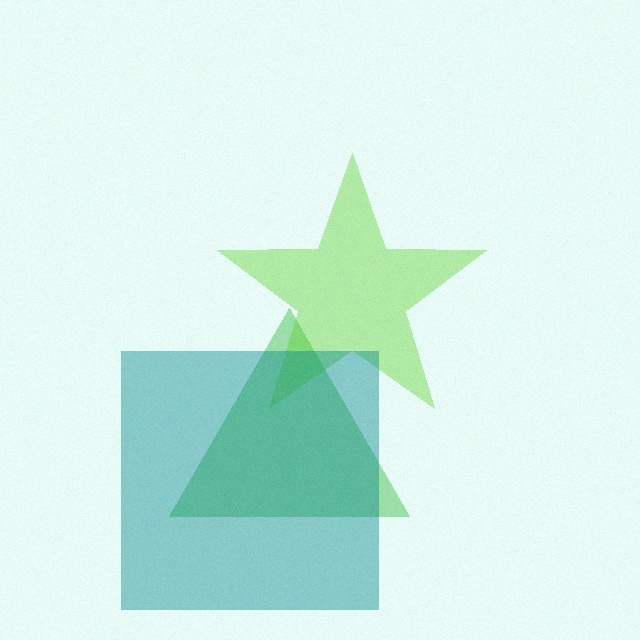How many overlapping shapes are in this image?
There are 3 overlapping shapes in the image.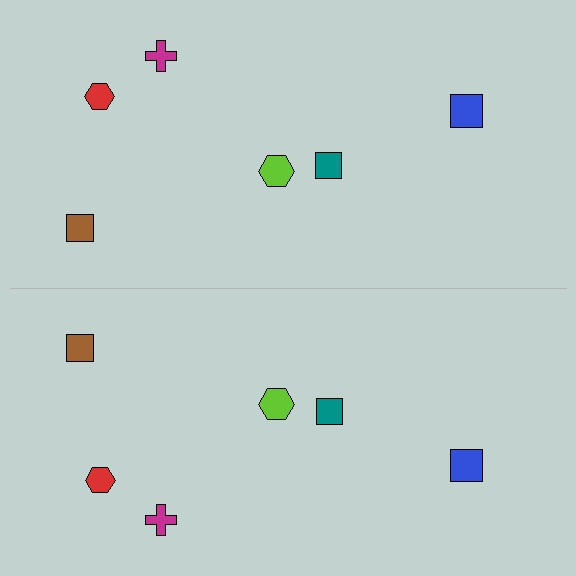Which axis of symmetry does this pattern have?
The pattern has a horizontal axis of symmetry running through the center of the image.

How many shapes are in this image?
There are 12 shapes in this image.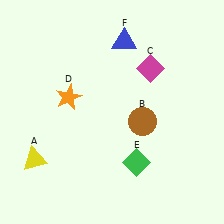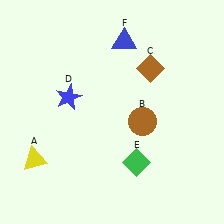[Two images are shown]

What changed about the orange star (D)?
In Image 1, D is orange. In Image 2, it changed to blue.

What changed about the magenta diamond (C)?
In Image 1, C is magenta. In Image 2, it changed to brown.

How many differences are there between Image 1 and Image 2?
There are 2 differences between the two images.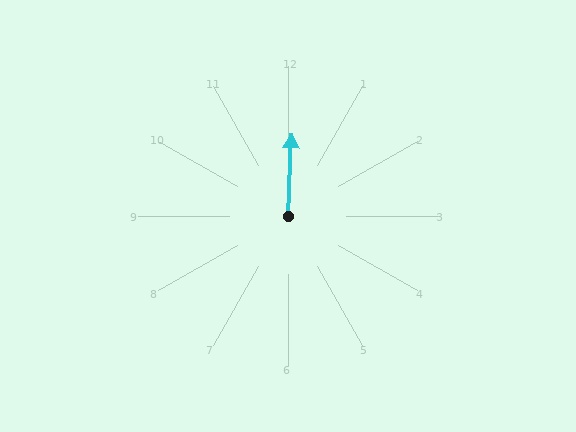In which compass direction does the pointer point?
North.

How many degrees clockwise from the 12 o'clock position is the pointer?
Approximately 3 degrees.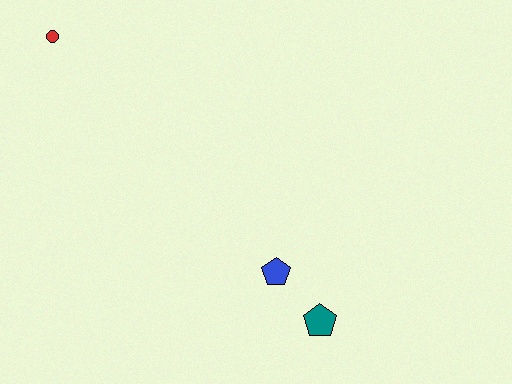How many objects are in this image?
There are 3 objects.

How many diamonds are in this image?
There are no diamonds.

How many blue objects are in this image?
There is 1 blue object.